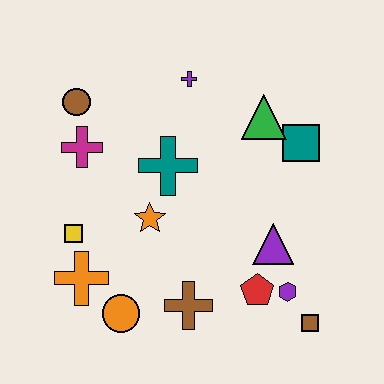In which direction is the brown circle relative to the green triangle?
The brown circle is to the left of the green triangle.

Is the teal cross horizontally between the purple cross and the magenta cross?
Yes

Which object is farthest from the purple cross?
The brown square is farthest from the purple cross.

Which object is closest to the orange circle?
The orange cross is closest to the orange circle.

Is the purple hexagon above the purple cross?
No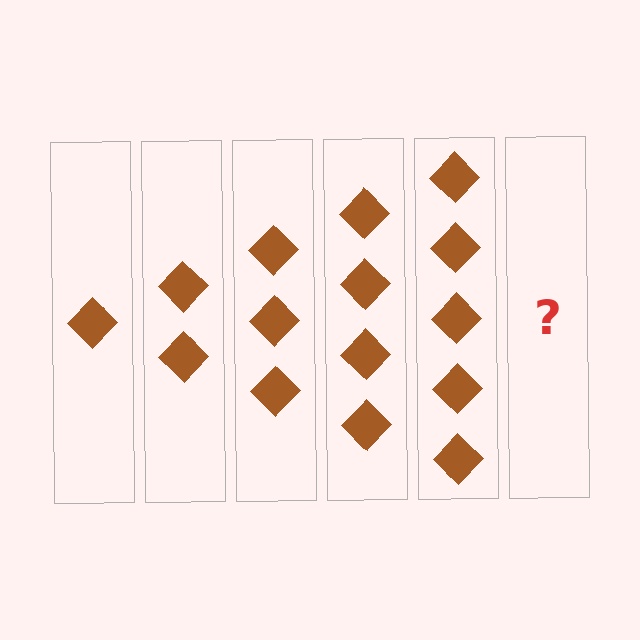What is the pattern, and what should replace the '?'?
The pattern is that each step adds one more diamond. The '?' should be 6 diamonds.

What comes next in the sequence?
The next element should be 6 diamonds.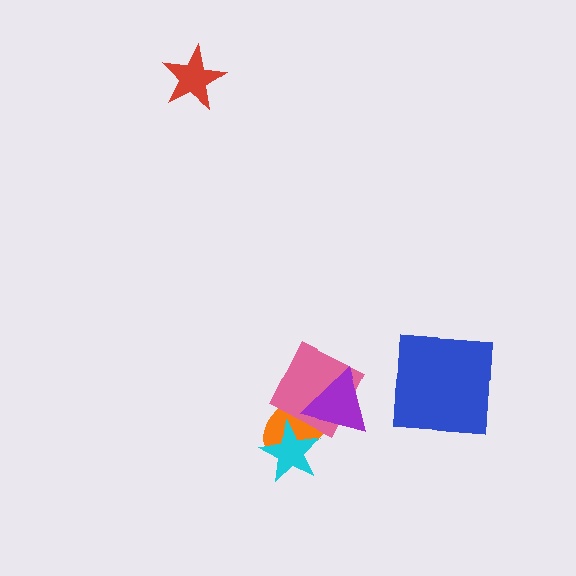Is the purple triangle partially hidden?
No, no other shape covers it.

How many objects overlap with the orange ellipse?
3 objects overlap with the orange ellipse.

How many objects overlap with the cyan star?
2 objects overlap with the cyan star.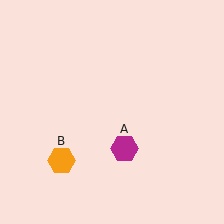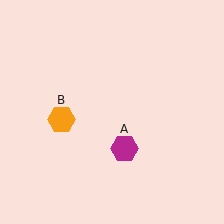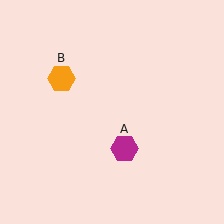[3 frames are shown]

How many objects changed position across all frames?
1 object changed position: orange hexagon (object B).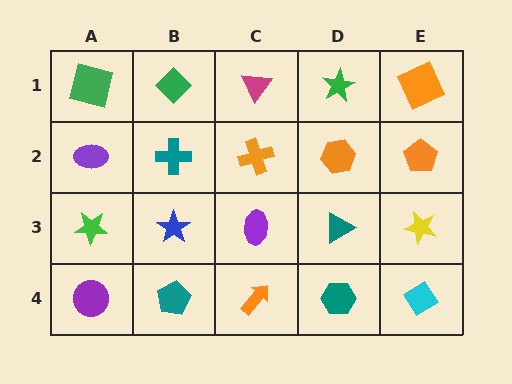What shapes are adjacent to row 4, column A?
A green star (row 3, column A), a teal pentagon (row 4, column B).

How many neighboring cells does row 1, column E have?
2.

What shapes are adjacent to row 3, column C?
An orange cross (row 2, column C), an orange arrow (row 4, column C), a blue star (row 3, column B), a teal triangle (row 3, column D).